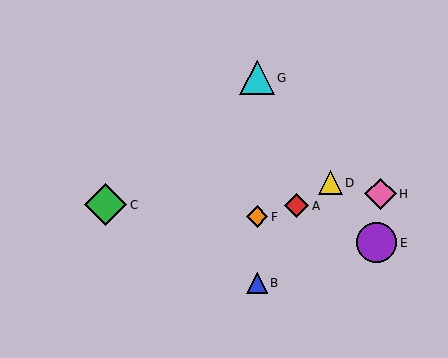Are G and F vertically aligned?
Yes, both are at x≈257.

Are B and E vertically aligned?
No, B is at x≈257 and E is at x≈376.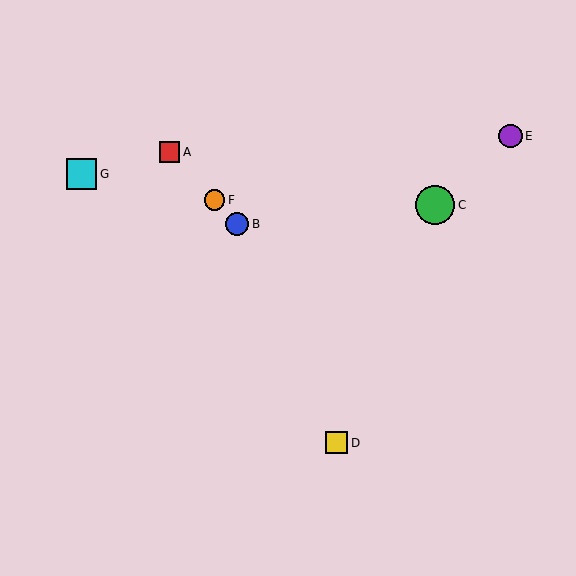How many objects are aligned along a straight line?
3 objects (A, B, F) are aligned along a straight line.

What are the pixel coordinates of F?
Object F is at (215, 200).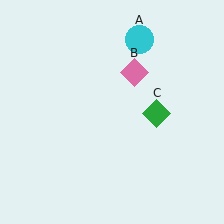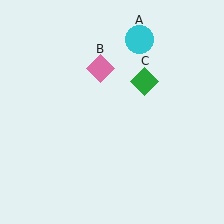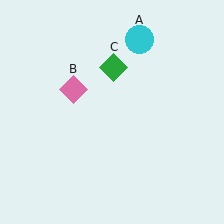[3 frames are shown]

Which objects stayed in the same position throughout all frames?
Cyan circle (object A) remained stationary.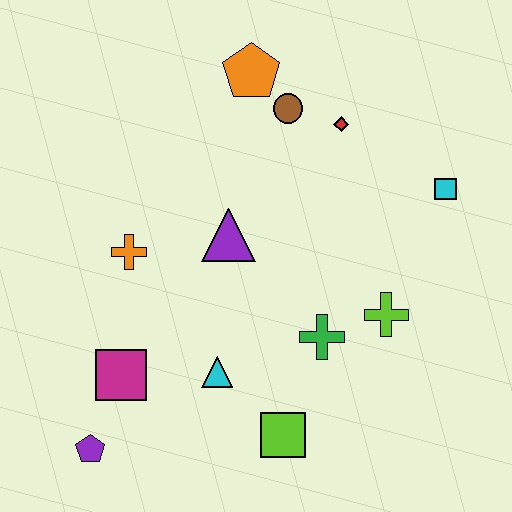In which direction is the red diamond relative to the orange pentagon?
The red diamond is to the right of the orange pentagon.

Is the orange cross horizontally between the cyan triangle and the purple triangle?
No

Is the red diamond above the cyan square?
Yes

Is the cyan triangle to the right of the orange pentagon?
No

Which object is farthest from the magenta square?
The cyan square is farthest from the magenta square.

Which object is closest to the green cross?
The lime cross is closest to the green cross.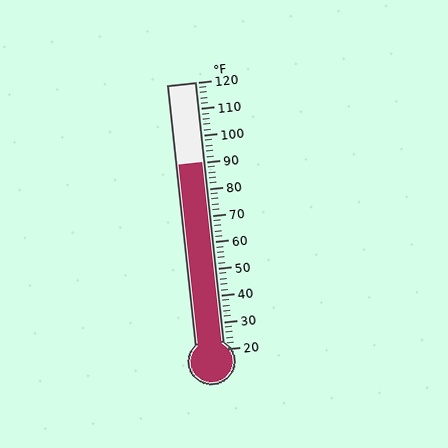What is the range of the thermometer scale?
The thermometer scale ranges from 20°F to 120°F.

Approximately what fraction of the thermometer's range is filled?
The thermometer is filled to approximately 70% of its range.